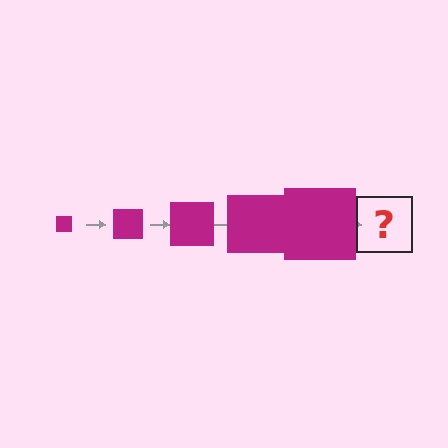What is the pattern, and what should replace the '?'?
The pattern is that the square gets progressively larger each step. The '?' should be a magenta square, larger than the previous one.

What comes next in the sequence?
The next element should be a magenta square, larger than the previous one.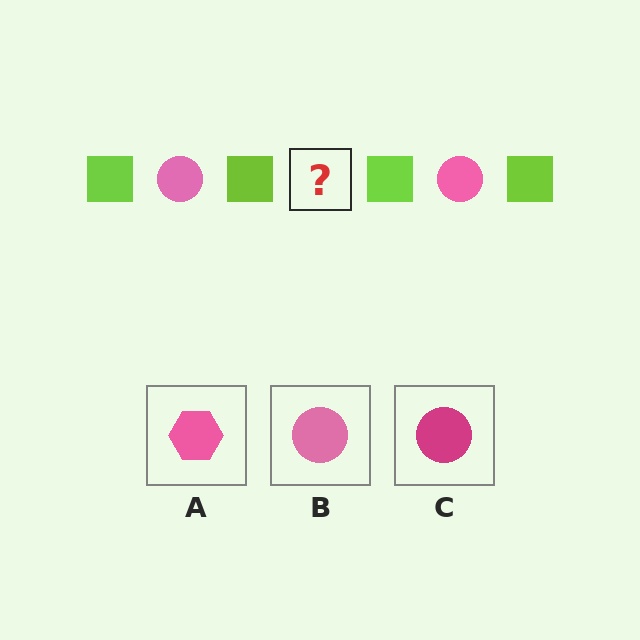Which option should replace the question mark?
Option B.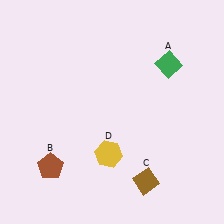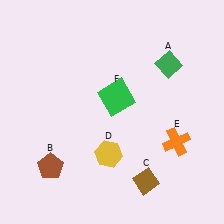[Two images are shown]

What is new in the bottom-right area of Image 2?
An orange cross (E) was added in the bottom-right area of Image 2.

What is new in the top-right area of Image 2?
A green square (F) was added in the top-right area of Image 2.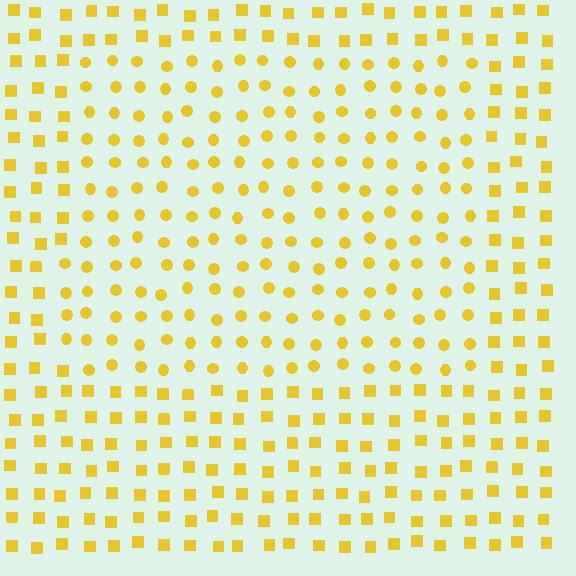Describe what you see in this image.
The image is filled with small yellow elements arranged in a uniform grid. A rectangle-shaped region contains circles, while the surrounding area contains squares. The boundary is defined purely by the change in element shape.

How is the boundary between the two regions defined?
The boundary is defined by a change in element shape: circles inside vs. squares outside. All elements share the same color and spacing.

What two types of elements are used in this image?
The image uses circles inside the rectangle region and squares outside it.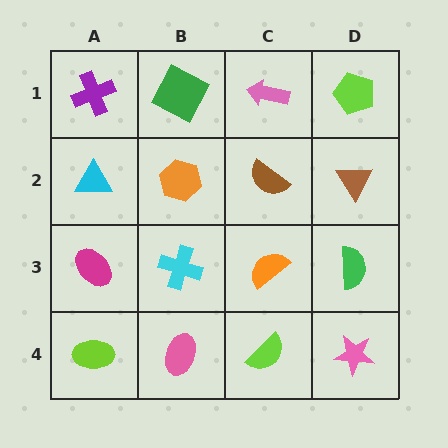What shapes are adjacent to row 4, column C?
An orange semicircle (row 3, column C), a pink ellipse (row 4, column B), a pink star (row 4, column D).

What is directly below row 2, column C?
An orange semicircle.